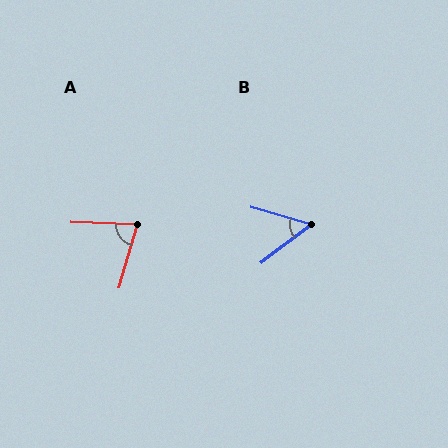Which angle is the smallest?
B, at approximately 53 degrees.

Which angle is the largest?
A, at approximately 75 degrees.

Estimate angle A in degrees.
Approximately 75 degrees.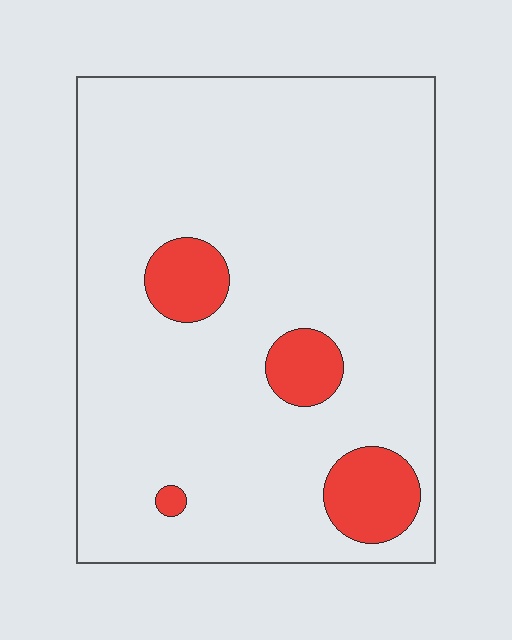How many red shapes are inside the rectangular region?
4.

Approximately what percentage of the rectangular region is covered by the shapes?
Approximately 10%.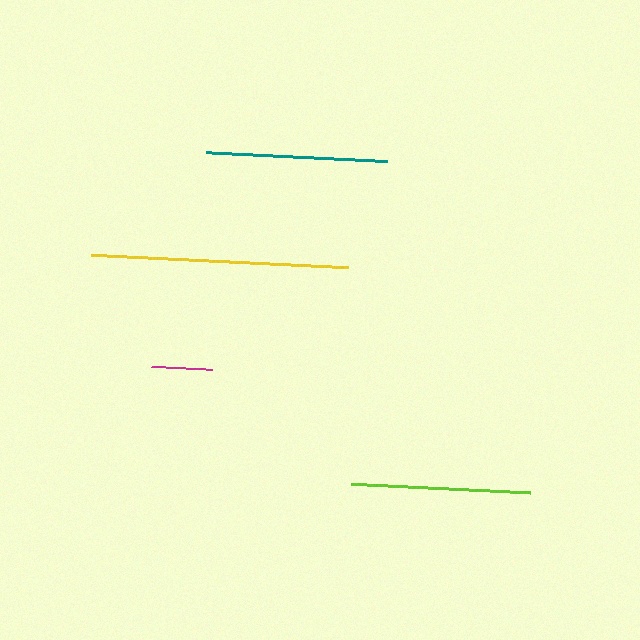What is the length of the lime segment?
The lime segment is approximately 179 pixels long.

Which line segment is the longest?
The yellow line is the longest at approximately 257 pixels.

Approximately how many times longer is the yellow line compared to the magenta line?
The yellow line is approximately 4.2 times the length of the magenta line.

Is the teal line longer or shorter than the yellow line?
The yellow line is longer than the teal line.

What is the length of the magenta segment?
The magenta segment is approximately 61 pixels long.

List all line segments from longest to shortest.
From longest to shortest: yellow, teal, lime, magenta.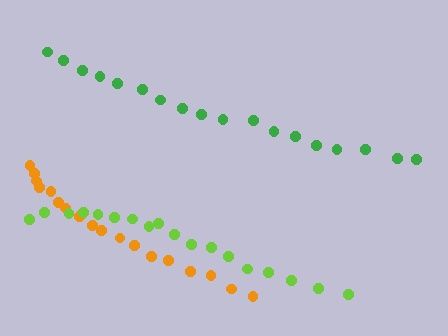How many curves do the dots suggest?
There are 3 distinct paths.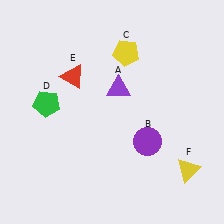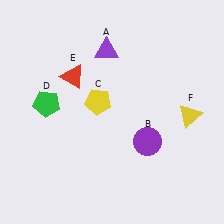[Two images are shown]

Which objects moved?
The objects that moved are: the purple triangle (A), the yellow pentagon (C), the yellow triangle (F).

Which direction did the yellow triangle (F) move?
The yellow triangle (F) moved up.